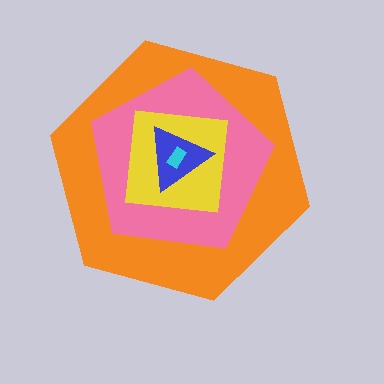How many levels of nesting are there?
5.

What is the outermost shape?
The orange hexagon.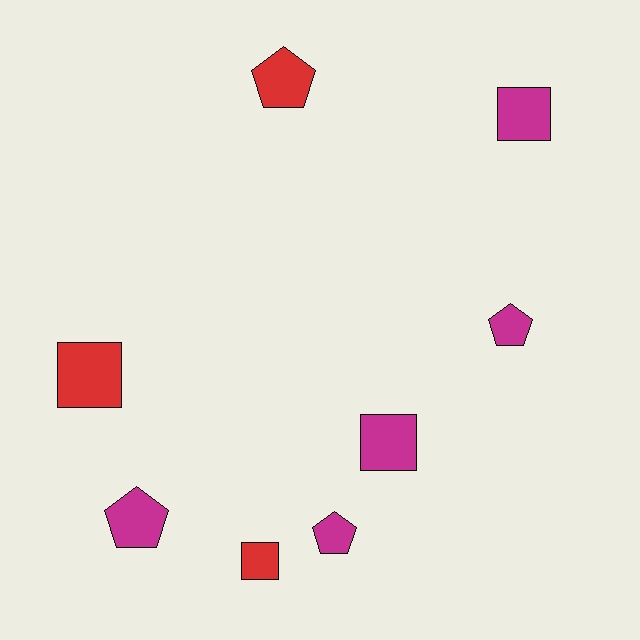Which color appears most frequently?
Magenta, with 5 objects.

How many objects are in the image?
There are 8 objects.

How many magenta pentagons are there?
There are 3 magenta pentagons.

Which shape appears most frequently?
Square, with 4 objects.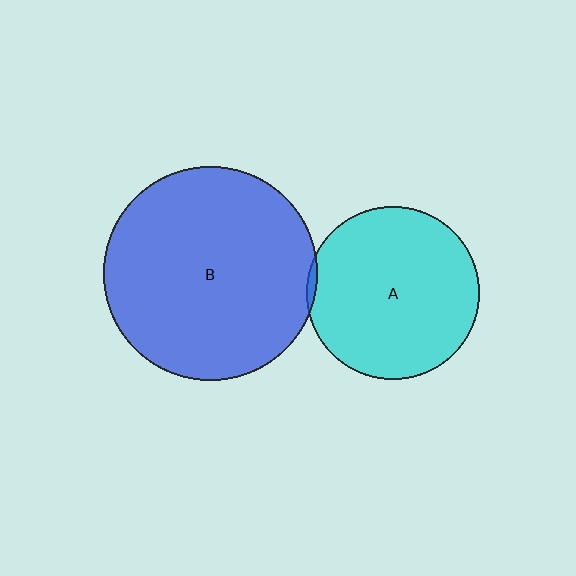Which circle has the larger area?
Circle B (blue).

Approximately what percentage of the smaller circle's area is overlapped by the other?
Approximately 5%.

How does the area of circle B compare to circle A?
Approximately 1.5 times.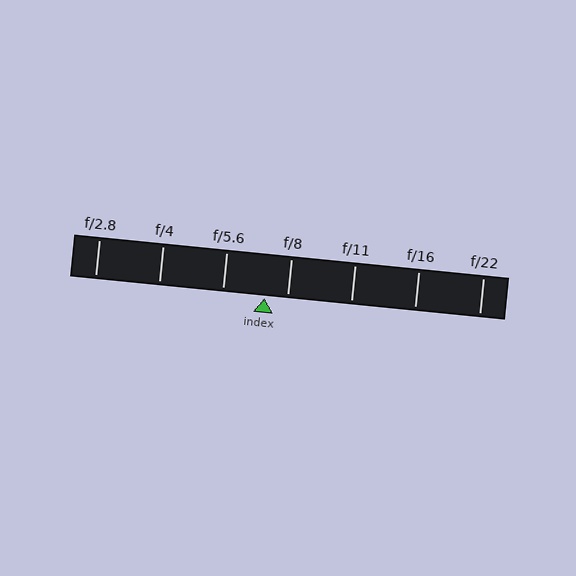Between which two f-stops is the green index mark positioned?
The index mark is between f/5.6 and f/8.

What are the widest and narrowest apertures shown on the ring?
The widest aperture shown is f/2.8 and the narrowest is f/22.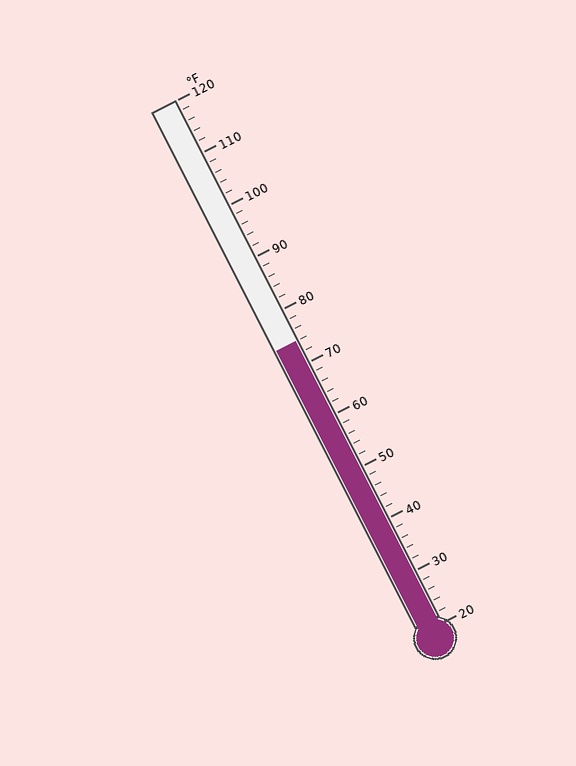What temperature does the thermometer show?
The thermometer shows approximately 74°F.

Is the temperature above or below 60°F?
The temperature is above 60°F.